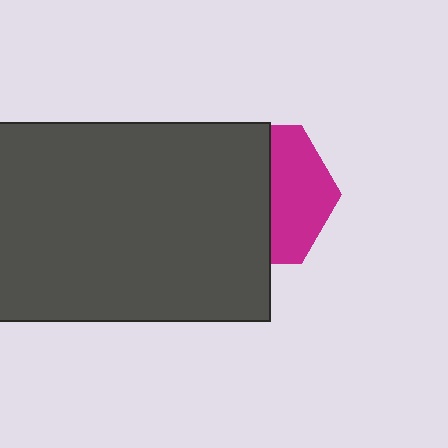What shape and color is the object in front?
The object in front is a dark gray rectangle.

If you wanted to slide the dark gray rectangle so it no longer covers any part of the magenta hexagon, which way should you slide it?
Slide it left — that is the most direct way to separate the two shapes.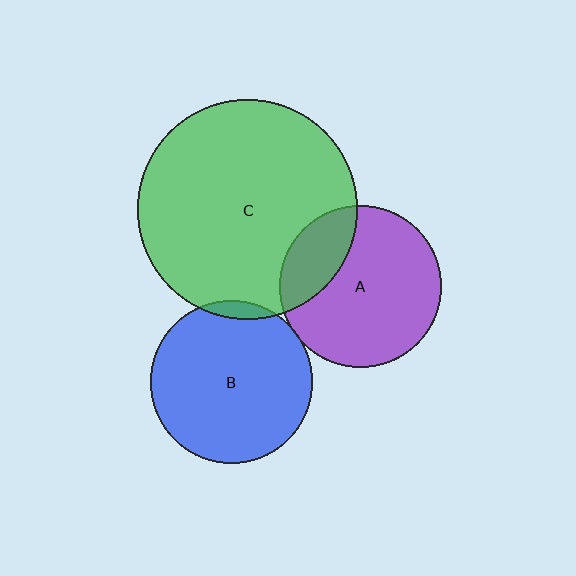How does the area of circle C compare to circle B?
Approximately 1.8 times.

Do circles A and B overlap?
Yes.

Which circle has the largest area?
Circle C (green).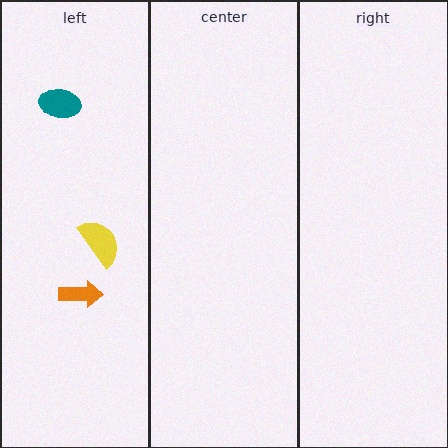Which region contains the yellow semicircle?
The left region.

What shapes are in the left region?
The yellow semicircle, the orange arrow, the teal ellipse.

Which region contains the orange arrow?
The left region.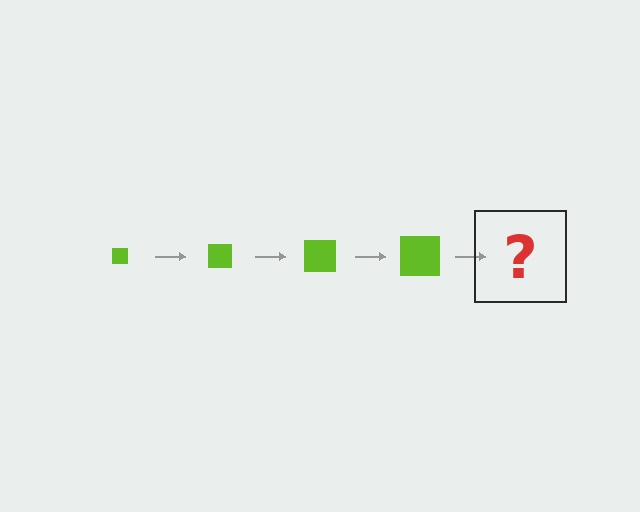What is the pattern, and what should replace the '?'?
The pattern is that the square gets progressively larger each step. The '?' should be a lime square, larger than the previous one.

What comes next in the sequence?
The next element should be a lime square, larger than the previous one.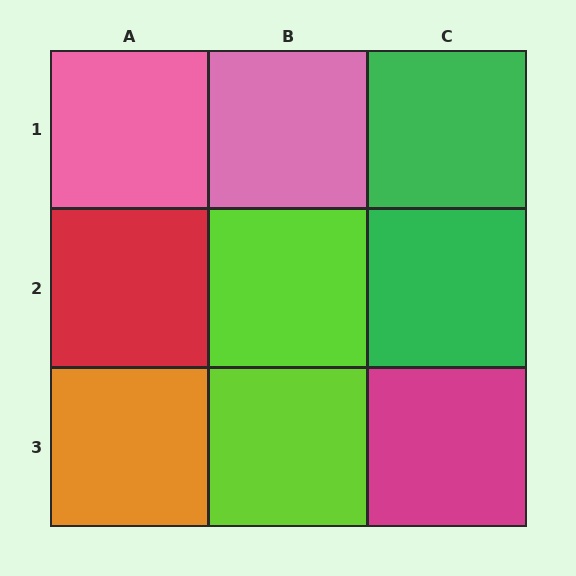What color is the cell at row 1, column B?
Pink.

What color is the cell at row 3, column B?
Lime.